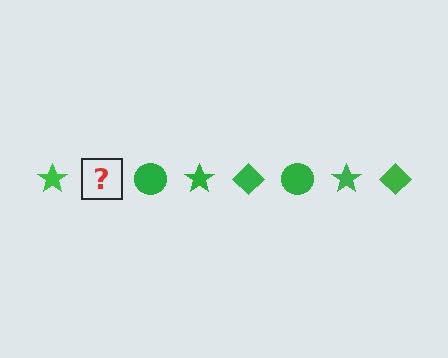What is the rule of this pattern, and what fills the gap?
The rule is that the pattern cycles through star, diamond, circle shapes in green. The gap should be filled with a green diamond.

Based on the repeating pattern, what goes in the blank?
The blank should be a green diamond.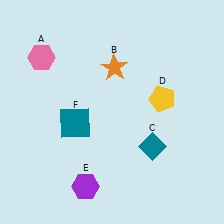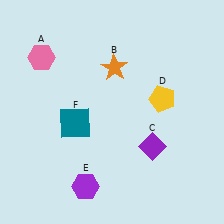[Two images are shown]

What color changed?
The diamond (C) changed from teal in Image 1 to purple in Image 2.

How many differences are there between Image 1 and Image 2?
There is 1 difference between the two images.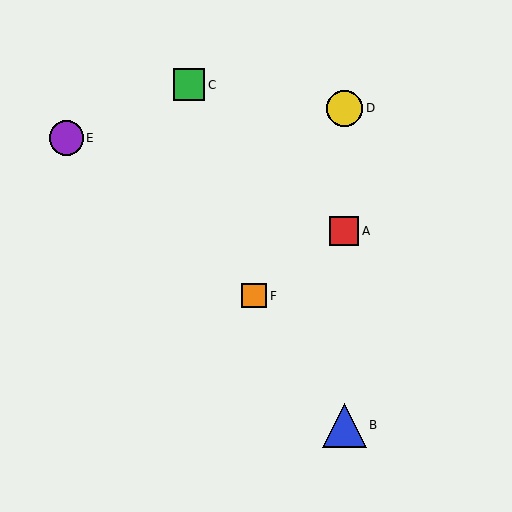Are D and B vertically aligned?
Yes, both are at x≈344.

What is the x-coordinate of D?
Object D is at x≈344.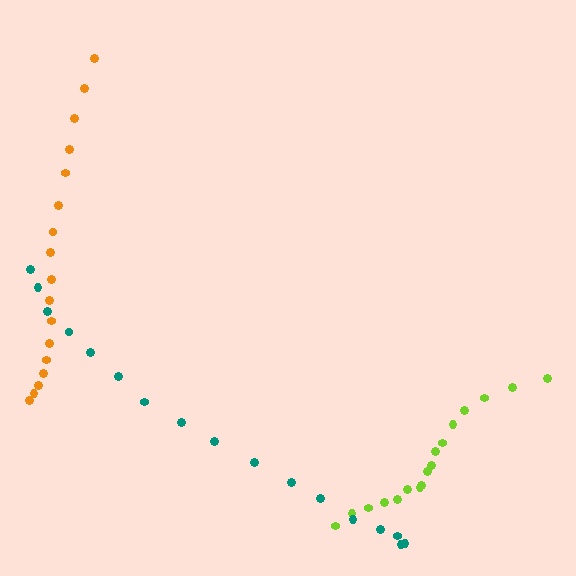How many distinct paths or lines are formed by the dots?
There are 3 distinct paths.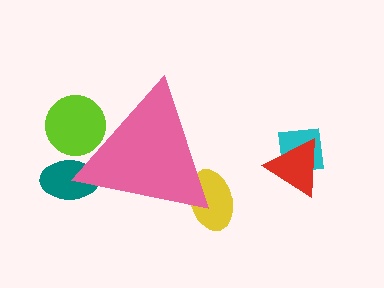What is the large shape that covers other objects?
A pink triangle.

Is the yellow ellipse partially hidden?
Yes, the yellow ellipse is partially hidden behind the pink triangle.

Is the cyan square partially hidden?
No, the cyan square is fully visible.